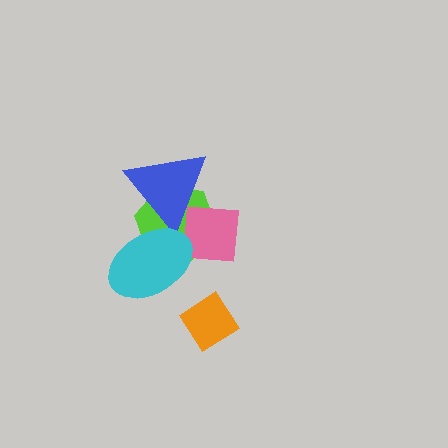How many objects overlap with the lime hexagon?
3 objects overlap with the lime hexagon.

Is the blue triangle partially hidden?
Yes, it is partially covered by another shape.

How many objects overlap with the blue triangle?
3 objects overlap with the blue triangle.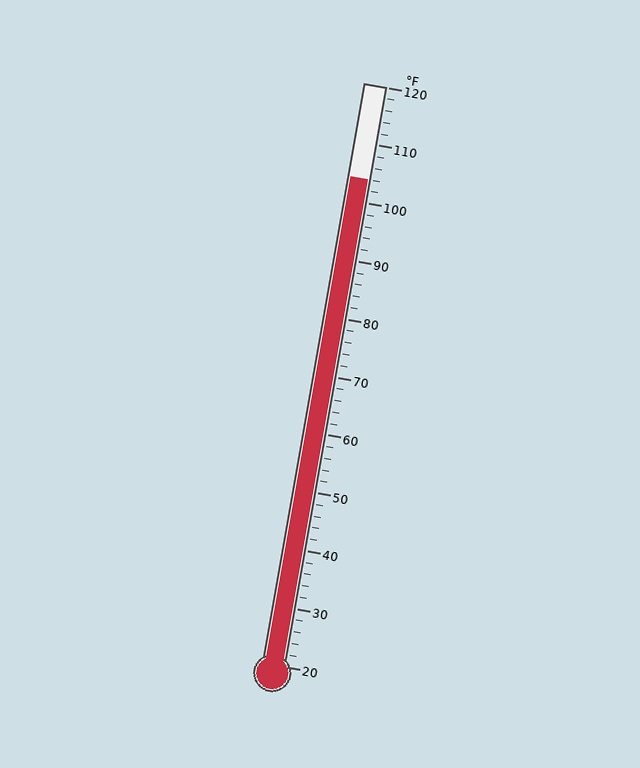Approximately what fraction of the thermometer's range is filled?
The thermometer is filled to approximately 85% of its range.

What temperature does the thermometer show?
The thermometer shows approximately 104°F.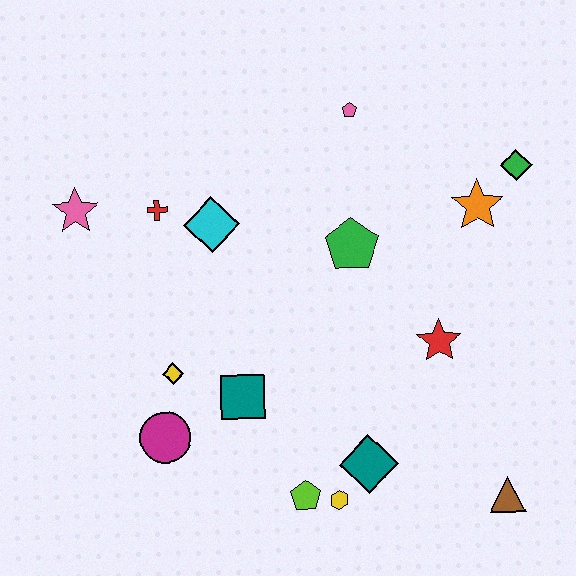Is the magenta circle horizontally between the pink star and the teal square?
Yes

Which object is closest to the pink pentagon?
The green pentagon is closest to the pink pentagon.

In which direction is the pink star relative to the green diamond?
The pink star is to the left of the green diamond.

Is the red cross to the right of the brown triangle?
No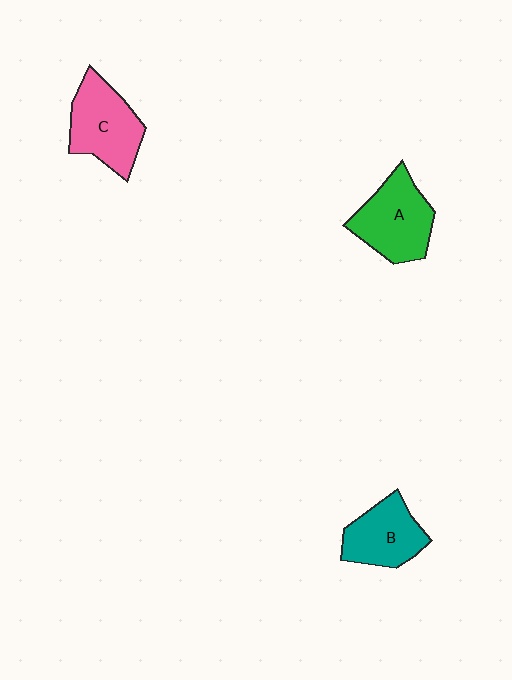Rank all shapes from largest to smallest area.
From largest to smallest: A (green), C (pink), B (teal).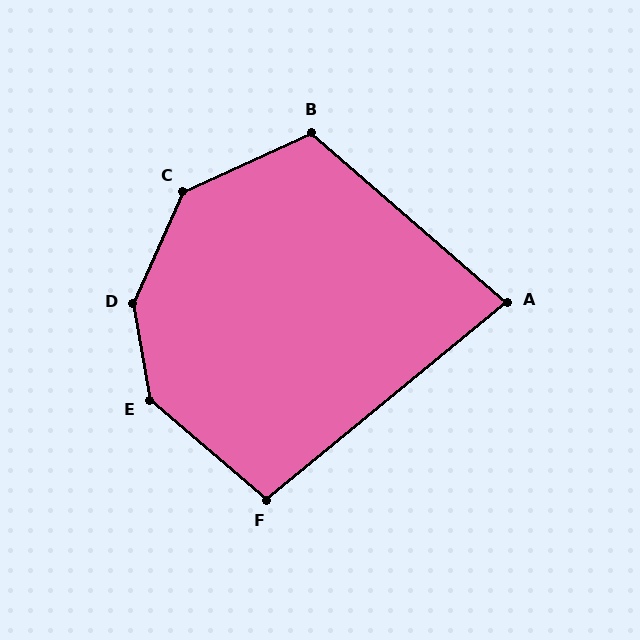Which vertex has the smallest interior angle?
A, at approximately 80 degrees.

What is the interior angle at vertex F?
Approximately 100 degrees (obtuse).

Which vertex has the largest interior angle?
D, at approximately 146 degrees.